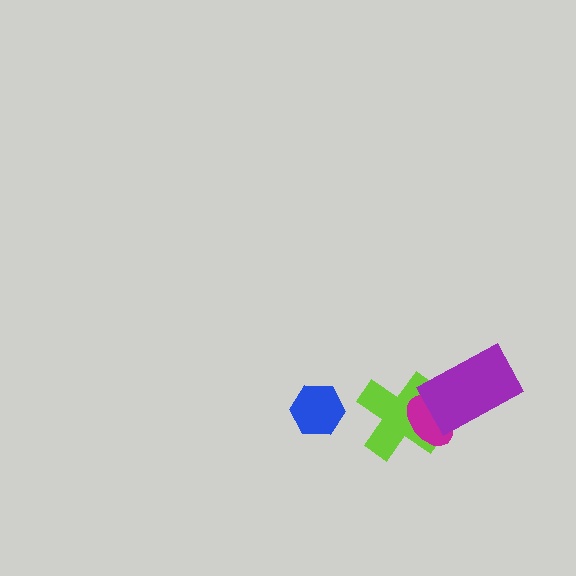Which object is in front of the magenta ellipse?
The purple rectangle is in front of the magenta ellipse.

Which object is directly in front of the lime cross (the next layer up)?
The magenta ellipse is directly in front of the lime cross.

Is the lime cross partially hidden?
Yes, it is partially covered by another shape.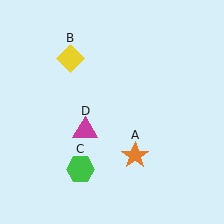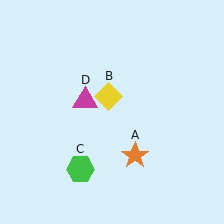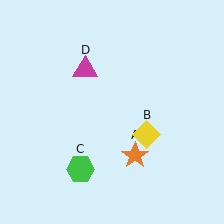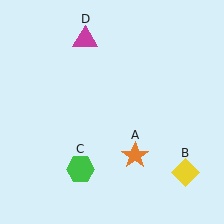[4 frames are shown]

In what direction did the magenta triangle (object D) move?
The magenta triangle (object D) moved up.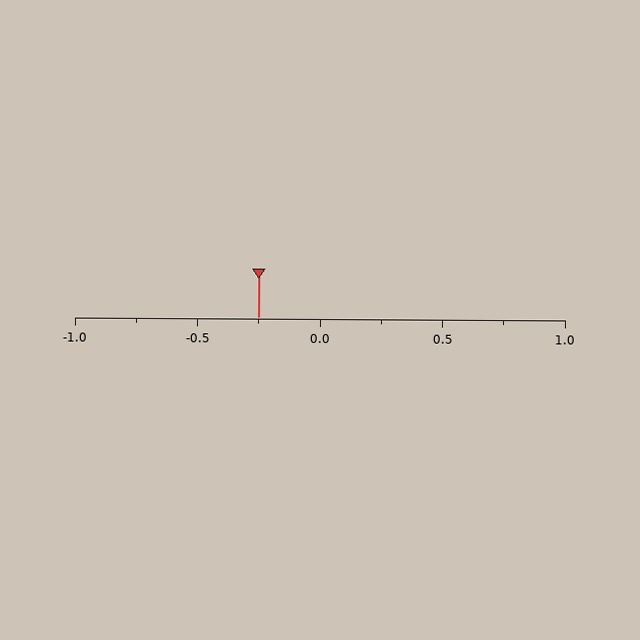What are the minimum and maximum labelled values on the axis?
The axis runs from -1.0 to 1.0.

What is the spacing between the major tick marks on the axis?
The major ticks are spaced 0.5 apart.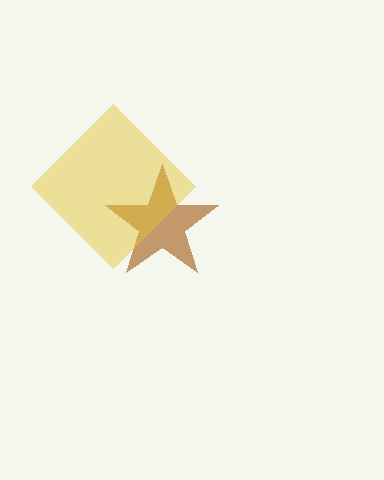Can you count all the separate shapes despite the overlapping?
Yes, there are 2 separate shapes.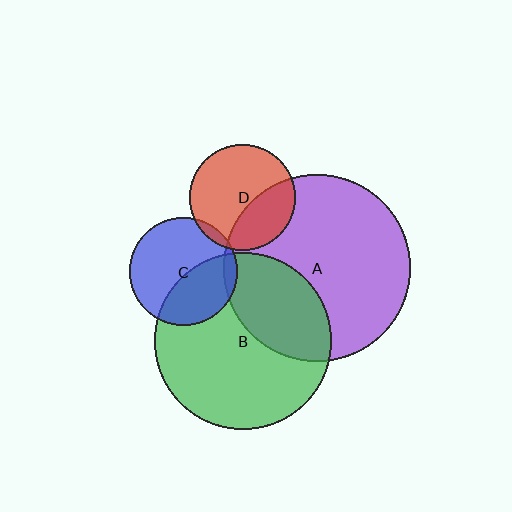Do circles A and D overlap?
Yes.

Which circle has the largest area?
Circle A (purple).